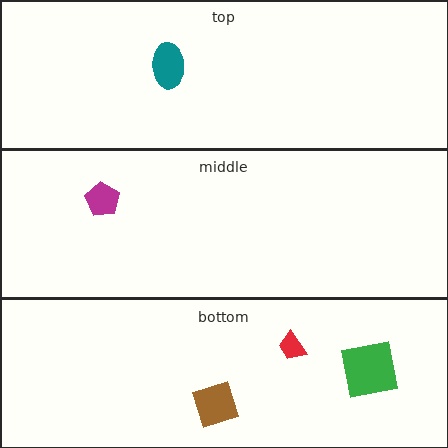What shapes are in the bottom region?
The green square, the red trapezoid, the brown diamond.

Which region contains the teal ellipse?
The top region.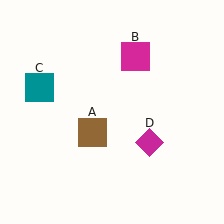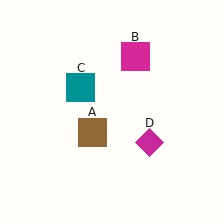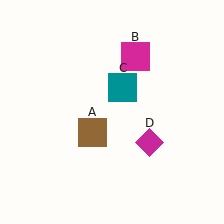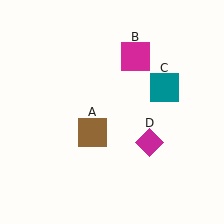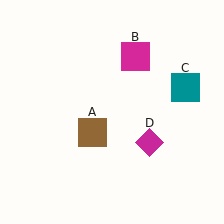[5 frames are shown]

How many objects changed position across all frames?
1 object changed position: teal square (object C).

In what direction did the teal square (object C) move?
The teal square (object C) moved right.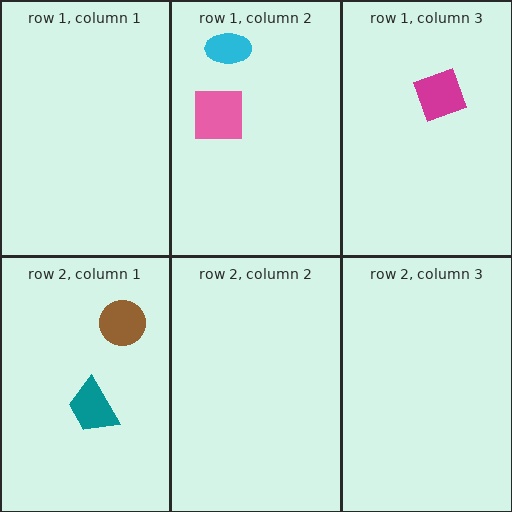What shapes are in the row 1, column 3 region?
The magenta diamond.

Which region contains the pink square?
The row 1, column 2 region.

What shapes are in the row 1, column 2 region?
The cyan ellipse, the pink square.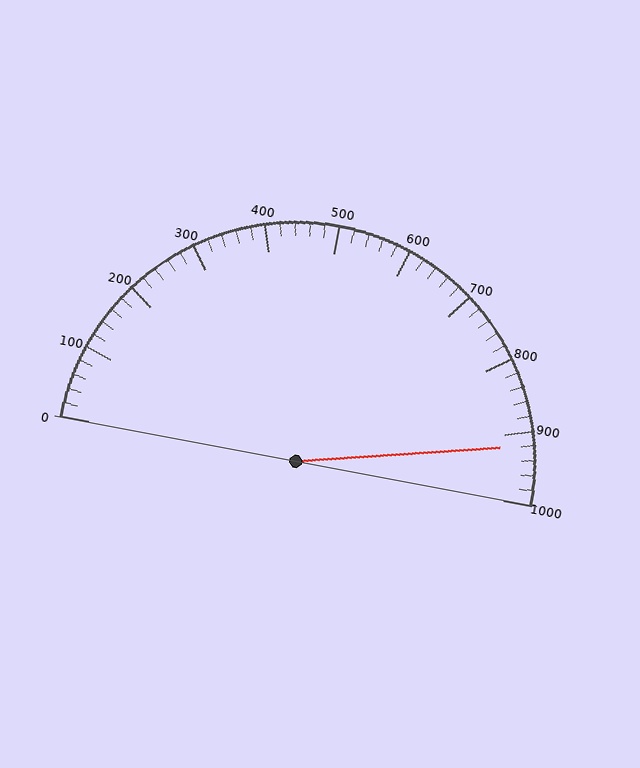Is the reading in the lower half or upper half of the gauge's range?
The reading is in the upper half of the range (0 to 1000).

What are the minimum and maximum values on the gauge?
The gauge ranges from 0 to 1000.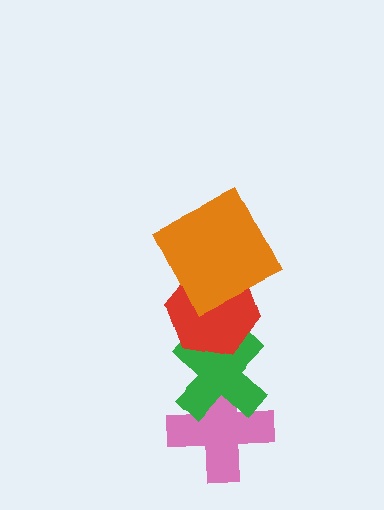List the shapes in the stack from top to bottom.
From top to bottom: the orange square, the red hexagon, the green cross, the pink cross.